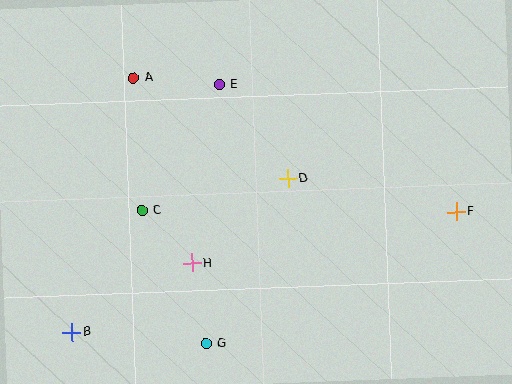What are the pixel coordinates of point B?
Point B is at (72, 332).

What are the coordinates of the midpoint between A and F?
The midpoint between A and F is at (295, 145).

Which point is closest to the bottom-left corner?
Point B is closest to the bottom-left corner.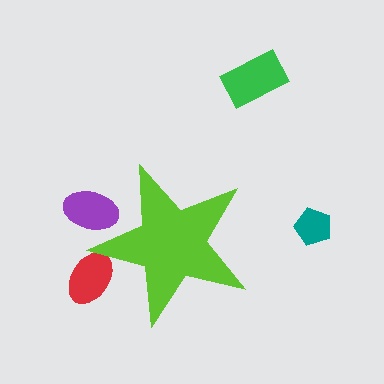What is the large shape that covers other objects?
A lime star.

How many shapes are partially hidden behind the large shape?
2 shapes are partially hidden.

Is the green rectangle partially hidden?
No, the green rectangle is fully visible.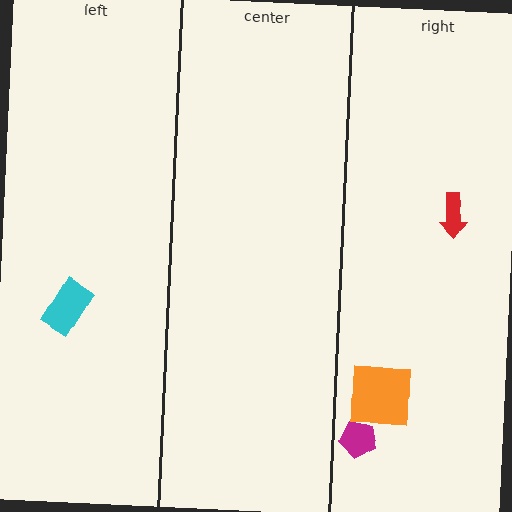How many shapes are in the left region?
1.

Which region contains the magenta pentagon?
The right region.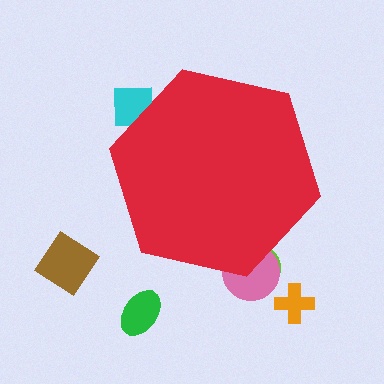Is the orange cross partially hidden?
No, the orange cross is fully visible.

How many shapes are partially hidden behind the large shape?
3 shapes are partially hidden.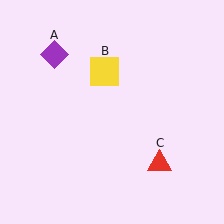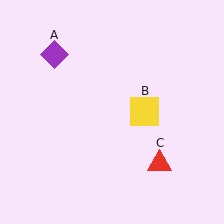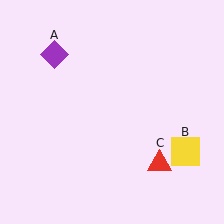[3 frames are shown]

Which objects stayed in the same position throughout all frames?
Purple diamond (object A) and red triangle (object C) remained stationary.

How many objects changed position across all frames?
1 object changed position: yellow square (object B).